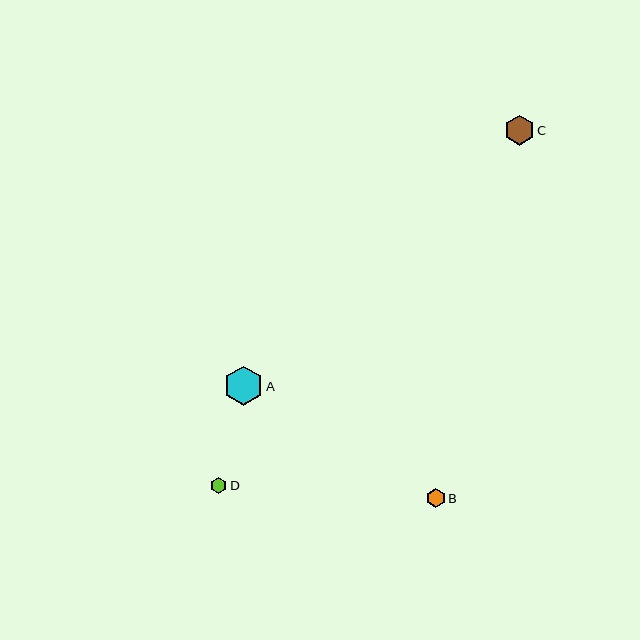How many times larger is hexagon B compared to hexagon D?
Hexagon B is approximately 1.2 times the size of hexagon D.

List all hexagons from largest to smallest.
From largest to smallest: A, C, B, D.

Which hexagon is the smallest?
Hexagon D is the smallest with a size of approximately 17 pixels.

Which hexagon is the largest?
Hexagon A is the largest with a size of approximately 39 pixels.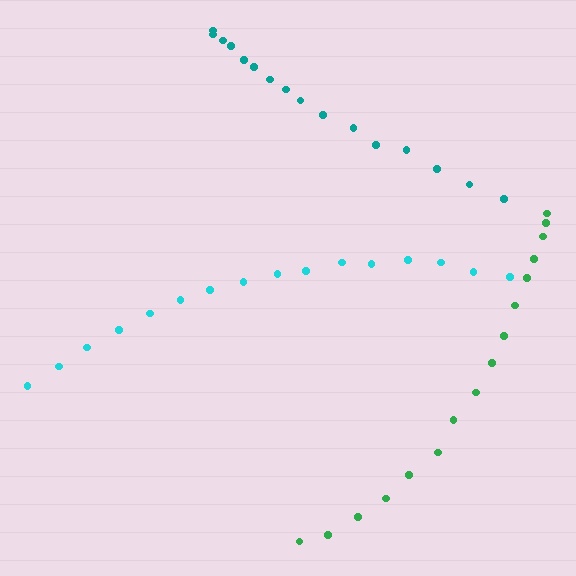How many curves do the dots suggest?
There are 3 distinct paths.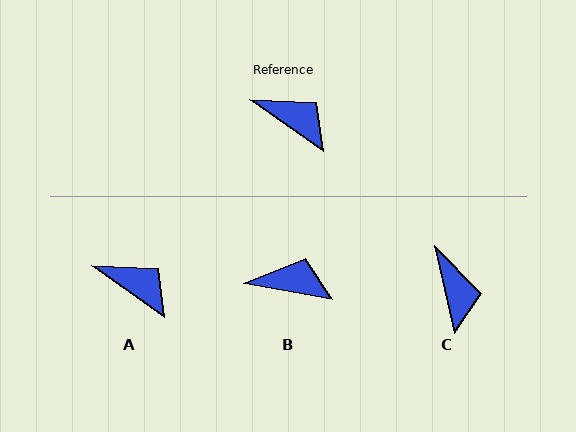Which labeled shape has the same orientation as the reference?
A.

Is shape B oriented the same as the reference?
No, it is off by about 25 degrees.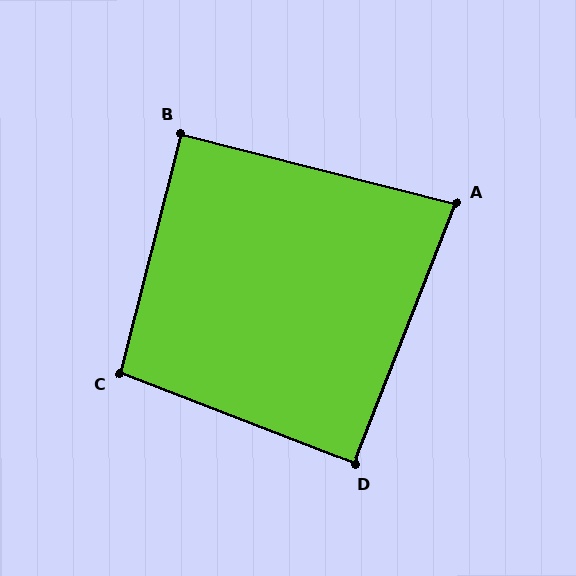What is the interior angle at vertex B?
Approximately 90 degrees (approximately right).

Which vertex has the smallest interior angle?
A, at approximately 83 degrees.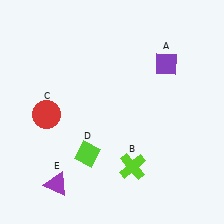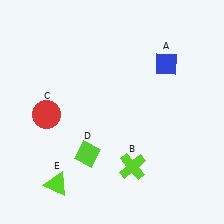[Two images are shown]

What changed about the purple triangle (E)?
In Image 1, E is purple. In Image 2, it changed to lime.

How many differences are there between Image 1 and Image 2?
There are 2 differences between the two images.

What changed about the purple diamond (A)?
In Image 1, A is purple. In Image 2, it changed to blue.